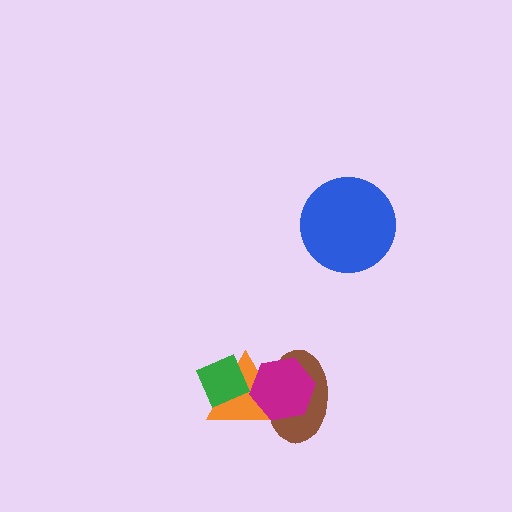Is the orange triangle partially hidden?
Yes, it is partially covered by another shape.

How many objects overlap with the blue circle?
0 objects overlap with the blue circle.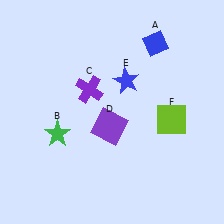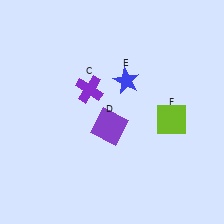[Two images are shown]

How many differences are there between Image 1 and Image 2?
There are 2 differences between the two images.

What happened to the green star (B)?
The green star (B) was removed in Image 2. It was in the bottom-left area of Image 1.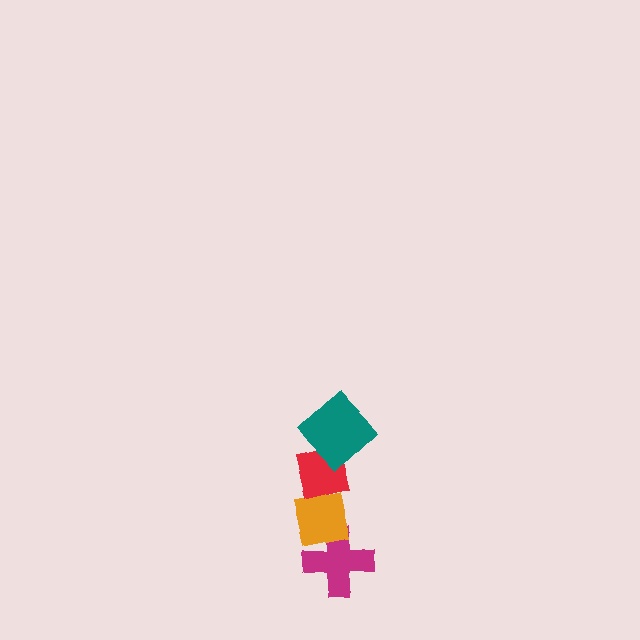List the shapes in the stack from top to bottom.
From top to bottom: the teal diamond, the red square, the orange square, the magenta cross.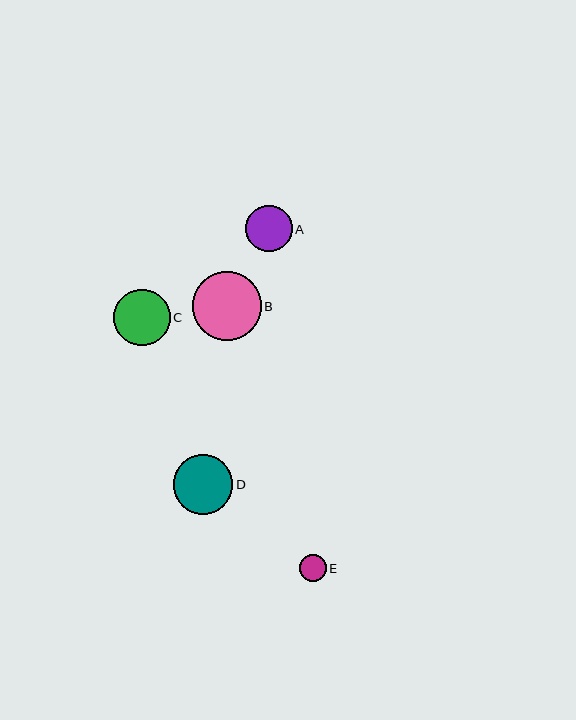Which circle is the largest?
Circle B is the largest with a size of approximately 69 pixels.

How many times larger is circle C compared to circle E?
Circle C is approximately 2.1 times the size of circle E.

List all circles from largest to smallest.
From largest to smallest: B, D, C, A, E.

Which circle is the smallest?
Circle E is the smallest with a size of approximately 27 pixels.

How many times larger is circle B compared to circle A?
Circle B is approximately 1.5 times the size of circle A.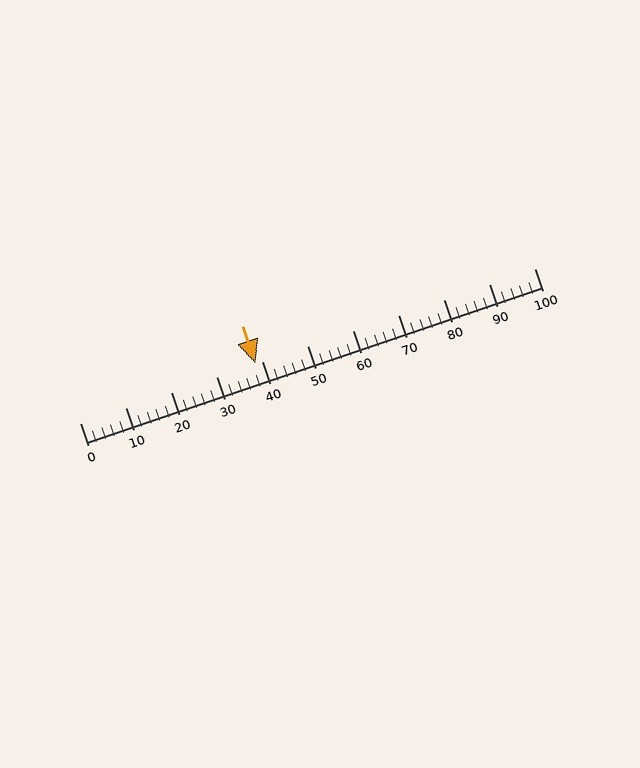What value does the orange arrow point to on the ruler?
The orange arrow points to approximately 39.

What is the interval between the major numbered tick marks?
The major tick marks are spaced 10 units apart.